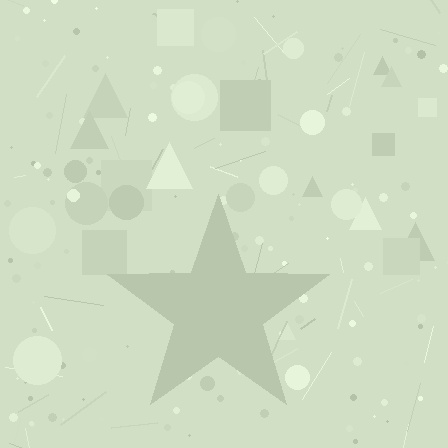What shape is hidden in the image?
A star is hidden in the image.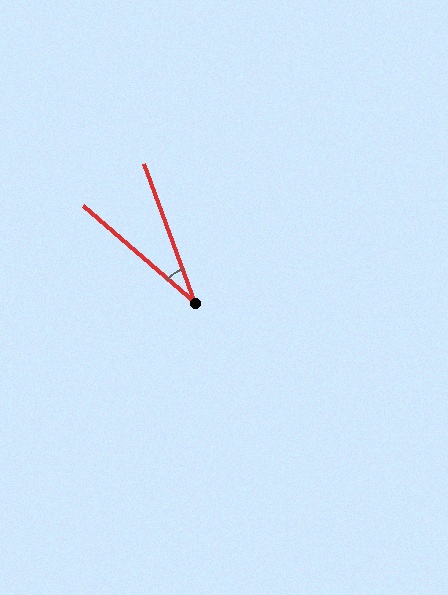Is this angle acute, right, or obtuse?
It is acute.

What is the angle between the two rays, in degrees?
Approximately 29 degrees.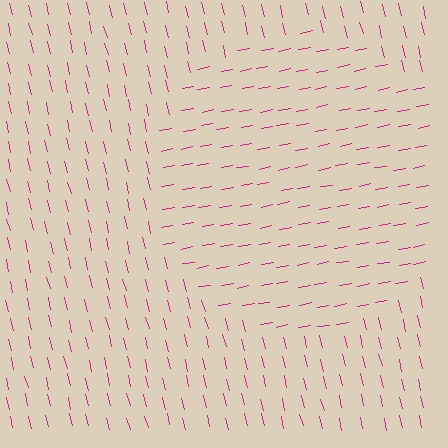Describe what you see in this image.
The image is filled with small magenta line segments. A circle region in the image has lines oriented differently from the surrounding lines, creating a visible texture boundary.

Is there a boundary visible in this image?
Yes, there is a texture boundary formed by a change in line orientation.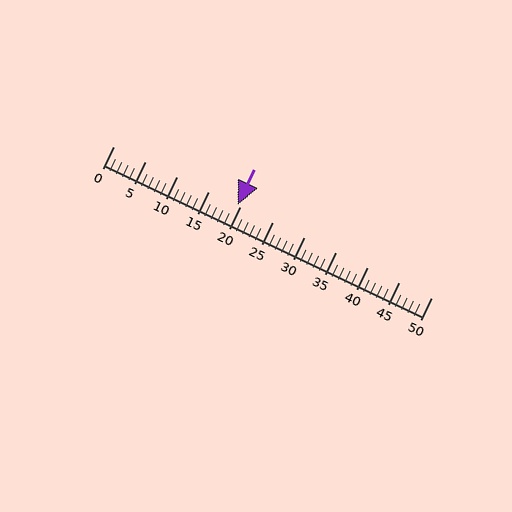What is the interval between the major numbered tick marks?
The major tick marks are spaced 5 units apart.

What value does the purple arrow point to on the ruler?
The purple arrow points to approximately 20.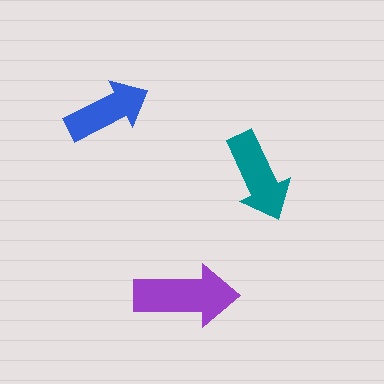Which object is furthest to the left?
The blue arrow is leftmost.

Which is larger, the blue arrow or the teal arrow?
The teal one.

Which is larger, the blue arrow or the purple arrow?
The purple one.